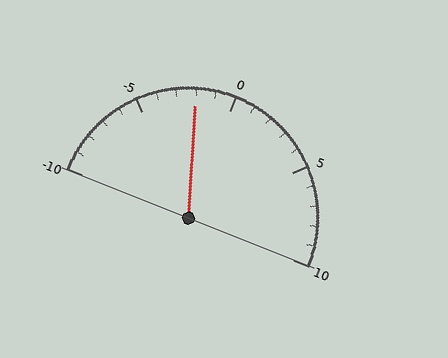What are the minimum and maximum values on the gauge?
The gauge ranges from -10 to 10.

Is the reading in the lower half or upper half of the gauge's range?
The reading is in the lower half of the range (-10 to 10).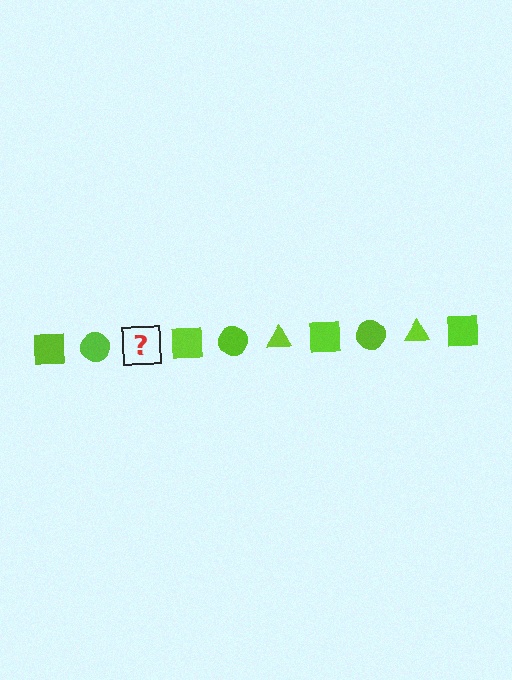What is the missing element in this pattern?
The missing element is a lime triangle.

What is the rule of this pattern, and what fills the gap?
The rule is that the pattern cycles through square, circle, triangle shapes in lime. The gap should be filled with a lime triangle.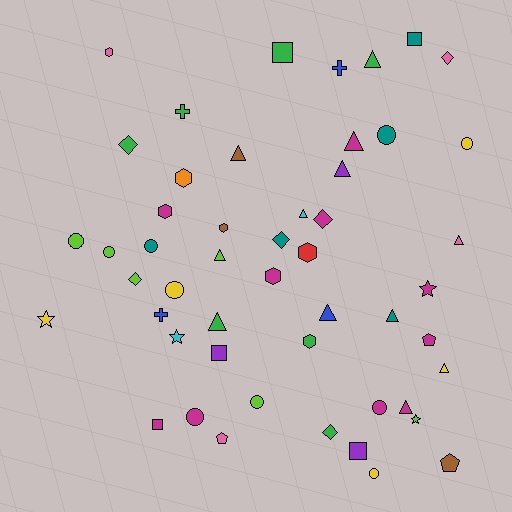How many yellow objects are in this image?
There are 5 yellow objects.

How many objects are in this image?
There are 50 objects.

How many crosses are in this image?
There are 3 crosses.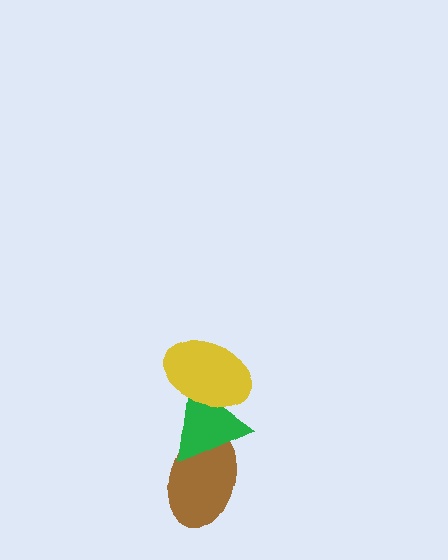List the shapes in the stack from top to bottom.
From top to bottom: the yellow ellipse, the green triangle, the brown ellipse.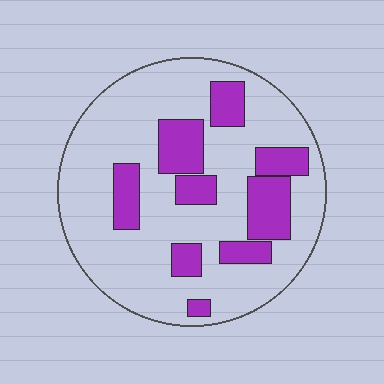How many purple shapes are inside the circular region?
9.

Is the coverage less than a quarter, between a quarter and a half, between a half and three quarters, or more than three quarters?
Less than a quarter.